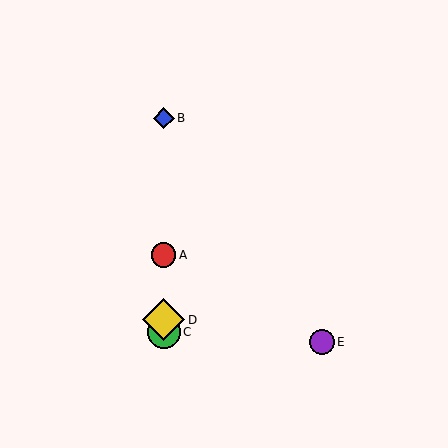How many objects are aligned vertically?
4 objects (A, B, C, D) are aligned vertically.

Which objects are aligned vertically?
Objects A, B, C, D are aligned vertically.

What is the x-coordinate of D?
Object D is at x≈164.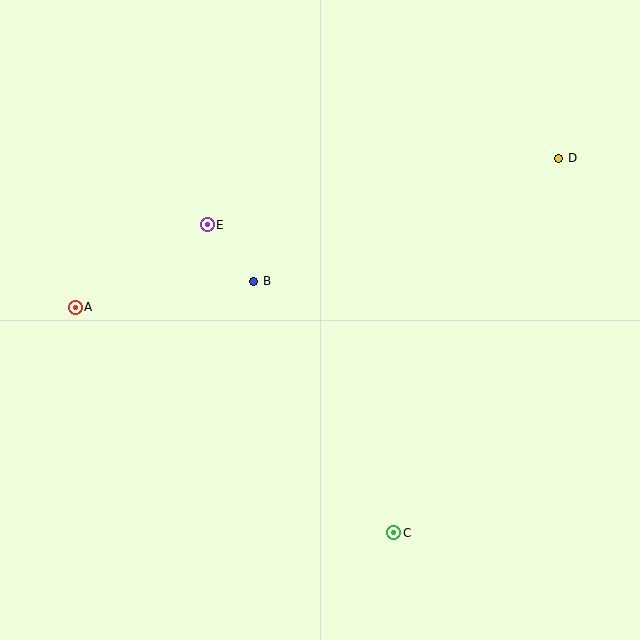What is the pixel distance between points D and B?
The distance between D and B is 328 pixels.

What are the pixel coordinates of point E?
Point E is at (207, 225).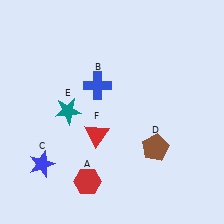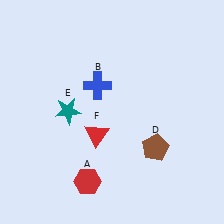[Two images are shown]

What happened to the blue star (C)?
The blue star (C) was removed in Image 2. It was in the bottom-left area of Image 1.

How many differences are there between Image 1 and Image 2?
There is 1 difference between the two images.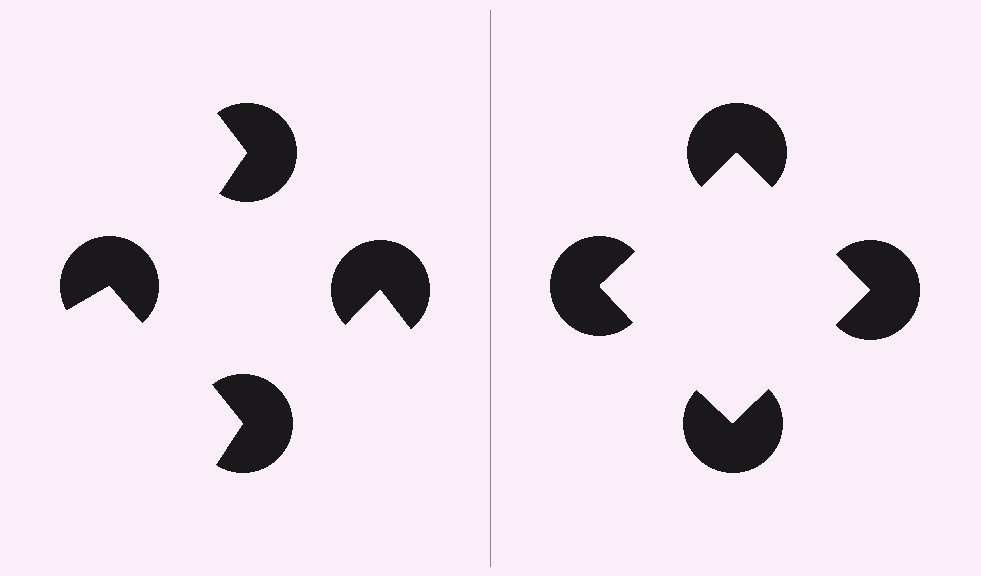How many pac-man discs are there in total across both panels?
8 — 4 on each side.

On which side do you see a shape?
An illusory square appears on the right side. On the left side the wedge cuts are rotated, so no coherent shape forms.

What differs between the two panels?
The pac-man discs are positioned identically on both sides; only the wedge orientations differ. On the right they align to a square; on the left they are misaligned.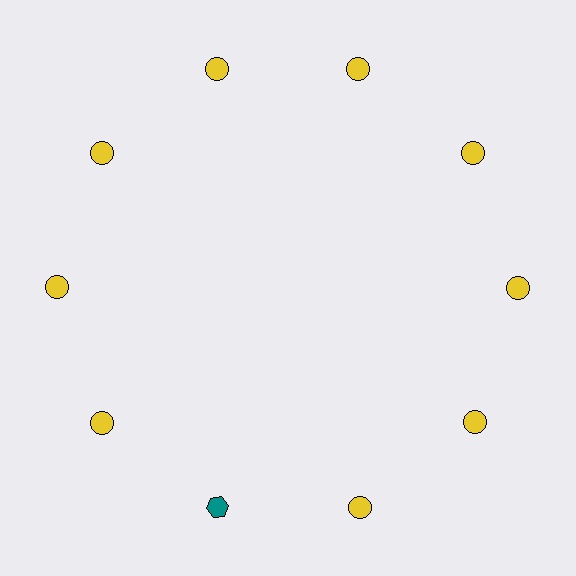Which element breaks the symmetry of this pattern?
The teal hexagon at roughly the 7 o'clock position breaks the symmetry. All other shapes are yellow circles.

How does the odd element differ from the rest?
It differs in both color (teal instead of yellow) and shape (hexagon instead of circle).